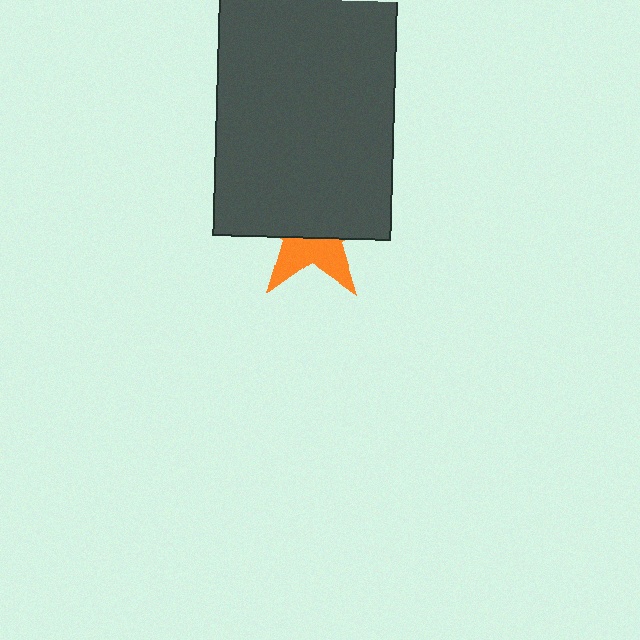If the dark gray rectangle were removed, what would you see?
You would see the complete orange star.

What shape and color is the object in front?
The object in front is a dark gray rectangle.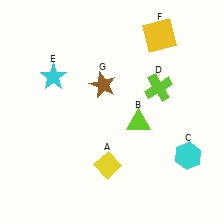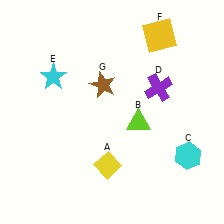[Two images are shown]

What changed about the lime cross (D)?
In Image 1, D is lime. In Image 2, it changed to purple.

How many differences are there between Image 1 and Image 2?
There is 1 difference between the two images.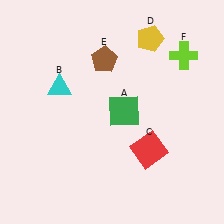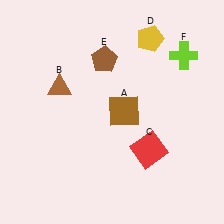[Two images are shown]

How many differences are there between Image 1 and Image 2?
There are 2 differences between the two images.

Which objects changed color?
A changed from green to brown. B changed from cyan to brown.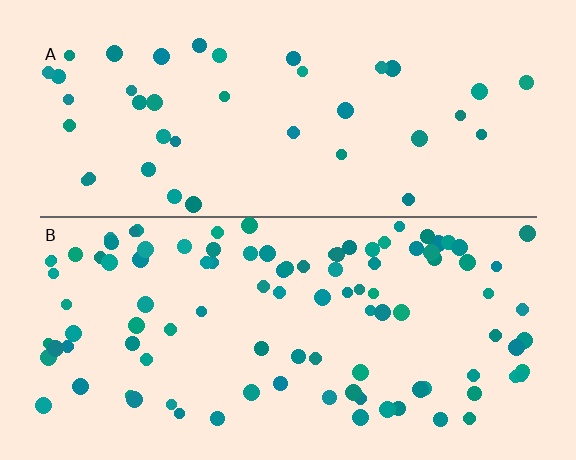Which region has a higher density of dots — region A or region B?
B (the bottom).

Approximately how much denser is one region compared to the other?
Approximately 2.5× — region B over region A.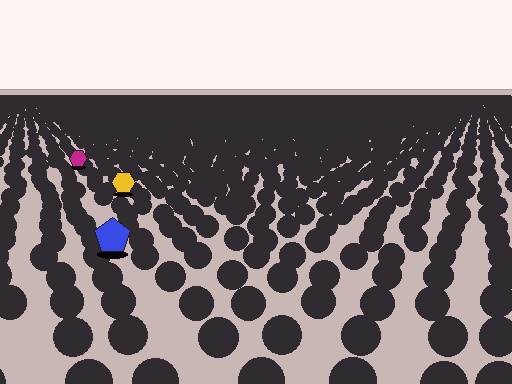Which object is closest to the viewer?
The blue pentagon is closest. The texture marks near it are larger and more spread out.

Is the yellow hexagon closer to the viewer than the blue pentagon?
No. The blue pentagon is closer — you can tell from the texture gradient: the ground texture is coarser near it.